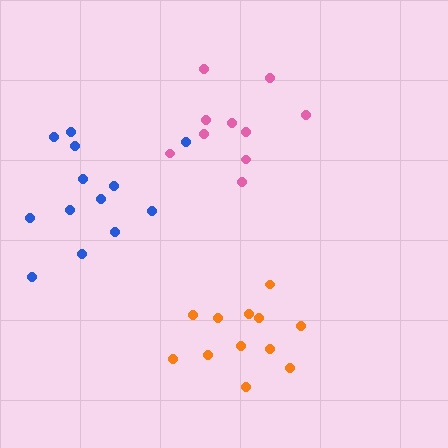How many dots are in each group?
Group 1: 10 dots, Group 2: 12 dots, Group 3: 13 dots (35 total).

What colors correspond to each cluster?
The clusters are colored: pink, orange, blue.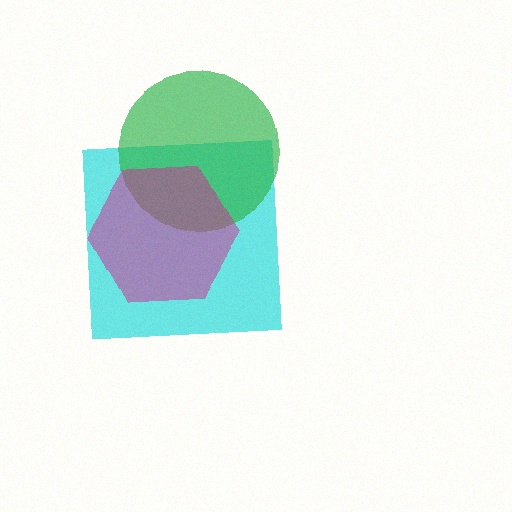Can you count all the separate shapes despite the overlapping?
Yes, there are 3 separate shapes.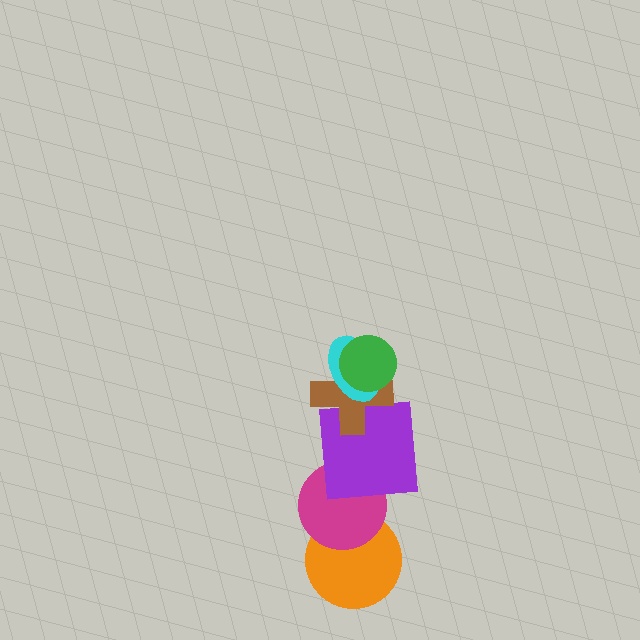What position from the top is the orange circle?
The orange circle is 6th from the top.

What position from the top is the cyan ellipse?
The cyan ellipse is 2nd from the top.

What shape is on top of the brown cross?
The cyan ellipse is on top of the brown cross.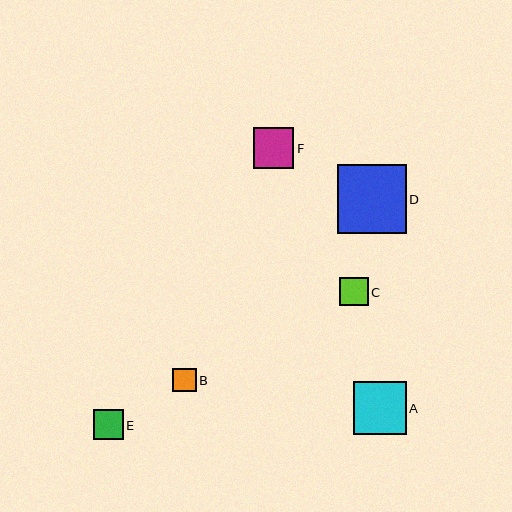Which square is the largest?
Square D is the largest with a size of approximately 68 pixels.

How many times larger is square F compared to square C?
Square F is approximately 1.4 times the size of square C.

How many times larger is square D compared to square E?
Square D is approximately 2.3 times the size of square E.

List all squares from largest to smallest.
From largest to smallest: D, A, F, E, C, B.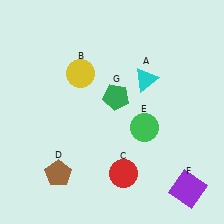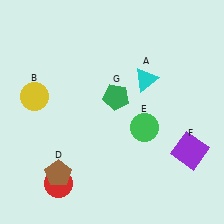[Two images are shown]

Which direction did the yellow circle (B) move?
The yellow circle (B) moved left.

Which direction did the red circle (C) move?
The red circle (C) moved left.